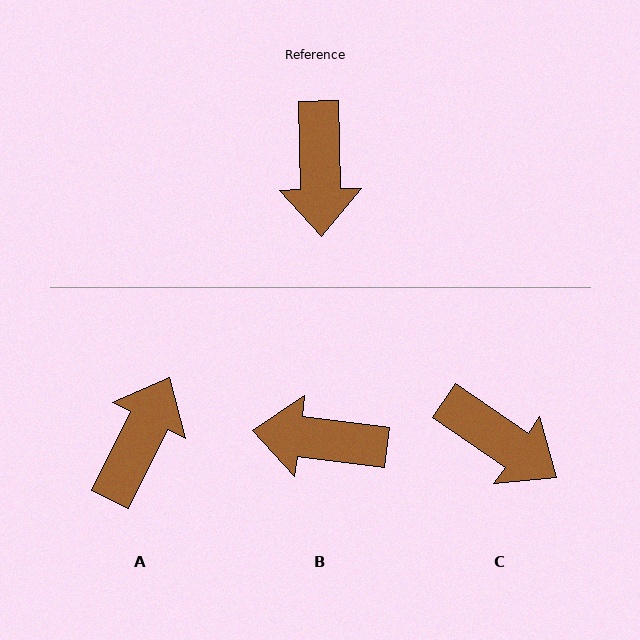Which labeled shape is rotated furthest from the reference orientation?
A, about 153 degrees away.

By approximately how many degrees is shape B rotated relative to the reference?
Approximately 98 degrees clockwise.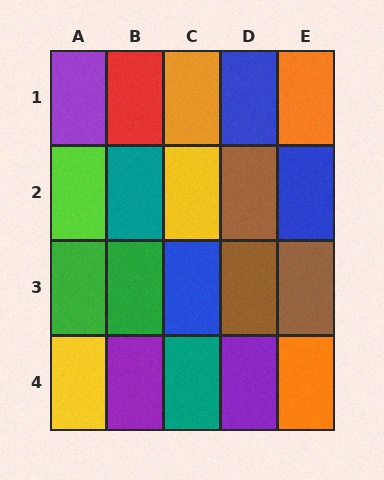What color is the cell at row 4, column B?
Purple.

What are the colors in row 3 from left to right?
Green, green, blue, brown, brown.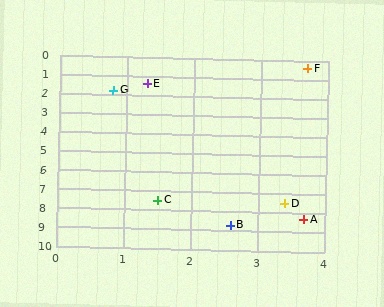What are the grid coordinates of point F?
Point F is at approximately (3.7, 0.4).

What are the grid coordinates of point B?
Point B is at approximately (2.6, 8.7).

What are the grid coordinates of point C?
Point C is at approximately (1.5, 7.5).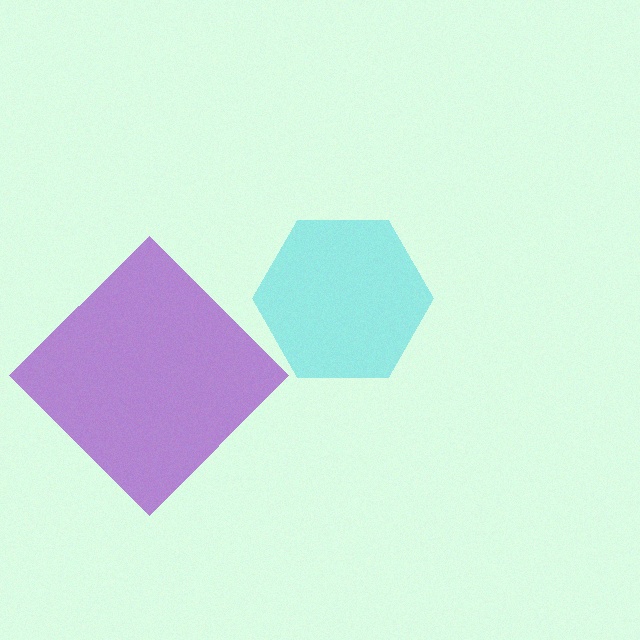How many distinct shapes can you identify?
There are 2 distinct shapes: a purple diamond, a cyan hexagon.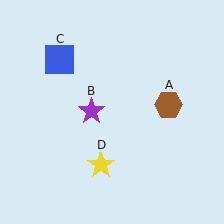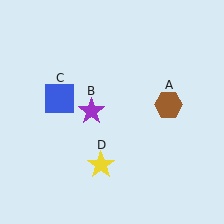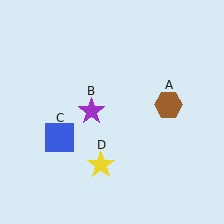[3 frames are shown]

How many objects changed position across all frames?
1 object changed position: blue square (object C).